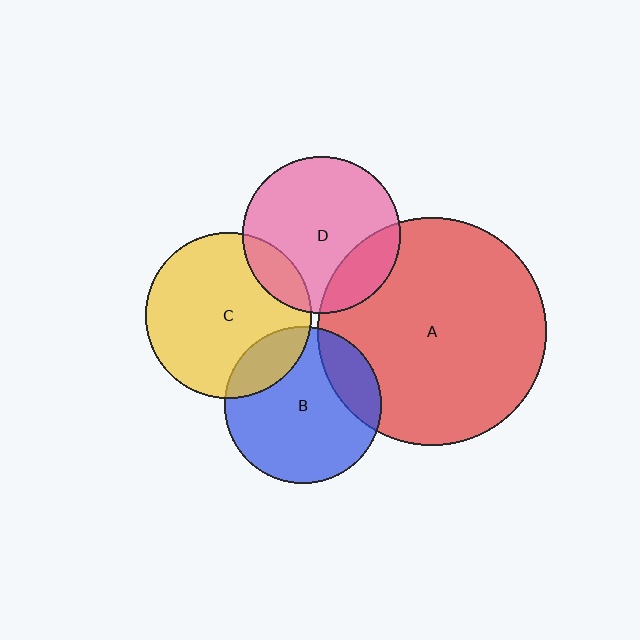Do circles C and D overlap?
Yes.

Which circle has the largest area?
Circle A (red).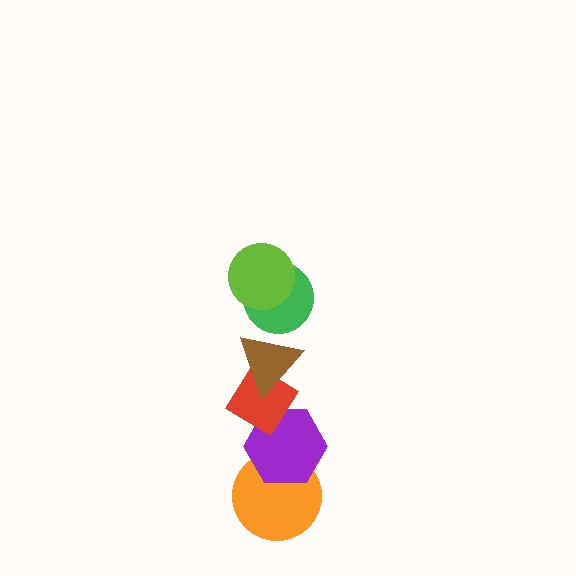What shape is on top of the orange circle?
The purple hexagon is on top of the orange circle.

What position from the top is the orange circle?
The orange circle is 6th from the top.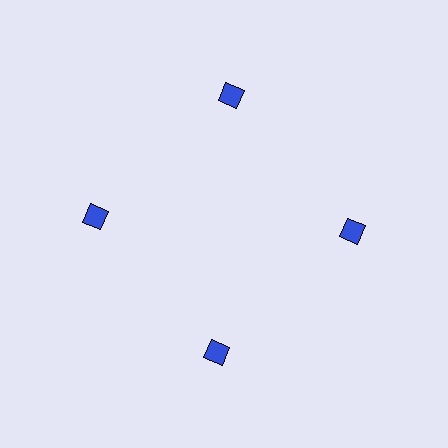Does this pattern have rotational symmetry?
Yes, this pattern has 4-fold rotational symmetry. It looks the same after rotating 90 degrees around the center.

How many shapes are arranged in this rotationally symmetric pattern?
There are 4 shapes, arranged in 4 groups of 1.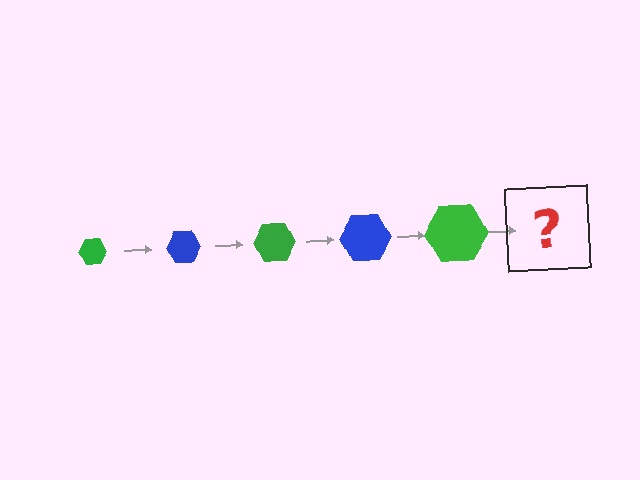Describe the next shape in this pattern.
It should be a blue hexagon, larger than the previous one.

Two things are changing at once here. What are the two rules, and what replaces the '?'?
The two rules are that the hexagon grows larger each step and the color cycles through green and blue. The '?' should be a blue hexagon, larger than the previous one.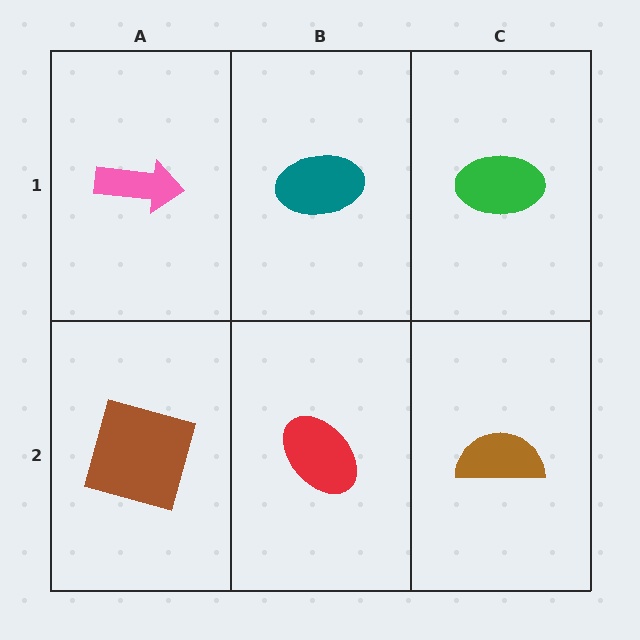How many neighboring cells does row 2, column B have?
3.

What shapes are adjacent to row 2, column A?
A pink arrow (row 1, column A), a red ellipse (row 2, column B).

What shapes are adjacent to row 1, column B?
A red ellipse (row 2, column B), a pink arrow (row 1, column A), a green ellipse (row 1, column C).